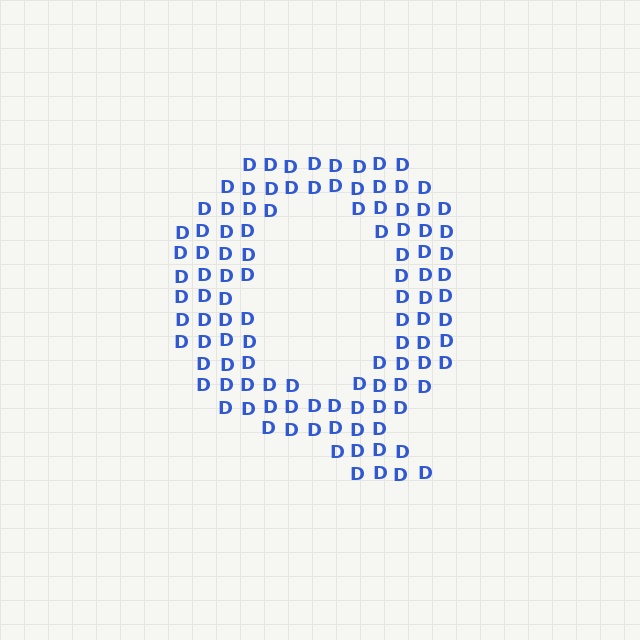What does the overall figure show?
The overall figure shows the letter Q.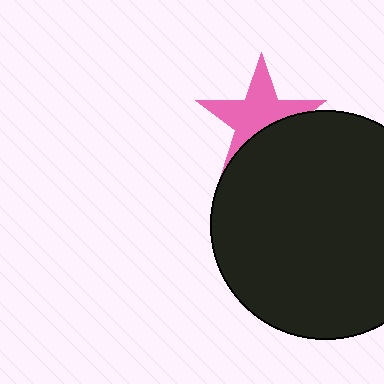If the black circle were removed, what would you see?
You would see the complete pink star.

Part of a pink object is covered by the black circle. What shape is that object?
It is a star.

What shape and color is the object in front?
The object in front is a black circle.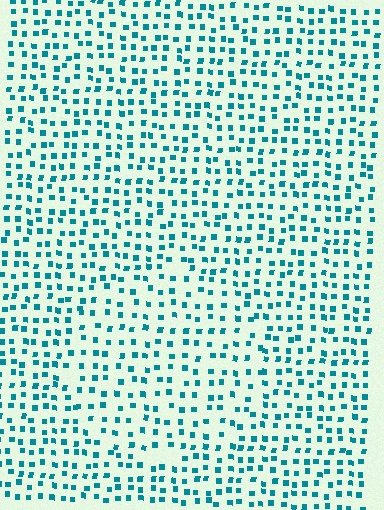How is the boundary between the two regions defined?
The boundary is defined by a change in element density (approximately 1.4x ratio). All elements are the same color, size, and shape.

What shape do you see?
I see a circle.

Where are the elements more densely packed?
The elements are more densely packed outside the circle boundary.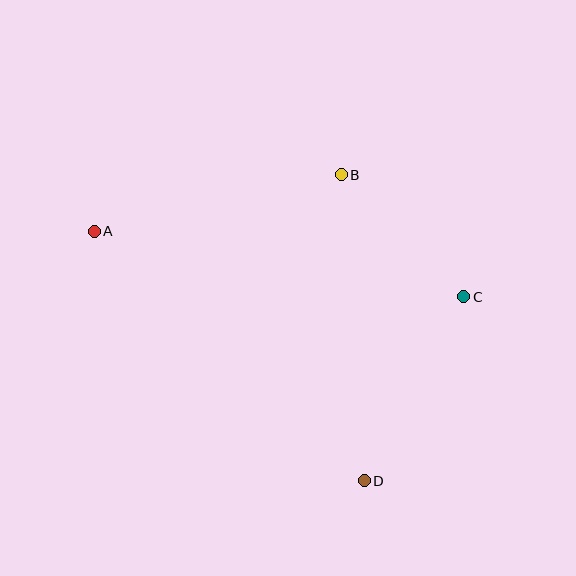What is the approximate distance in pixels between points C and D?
The distance between C and D is approximately 209 pixels.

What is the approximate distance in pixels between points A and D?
The distance between A and D is approximately 368 pixels.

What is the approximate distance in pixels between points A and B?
The distance between A and B is approximately 253 pixels.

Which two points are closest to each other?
Points B and C are closest to each other.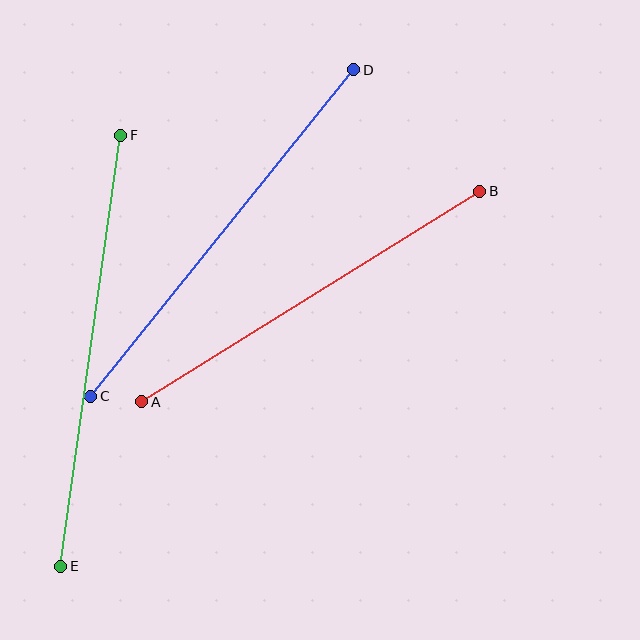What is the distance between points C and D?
The distance is approximately 419 pixels.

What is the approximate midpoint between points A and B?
The midpoint is at approximately (311, 297) pixels.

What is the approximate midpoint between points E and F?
The midpoint is at approximately (91, 351) pixels.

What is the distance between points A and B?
The distance is approximately 398 pixels.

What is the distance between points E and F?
The distance is approximately 436 pixels.